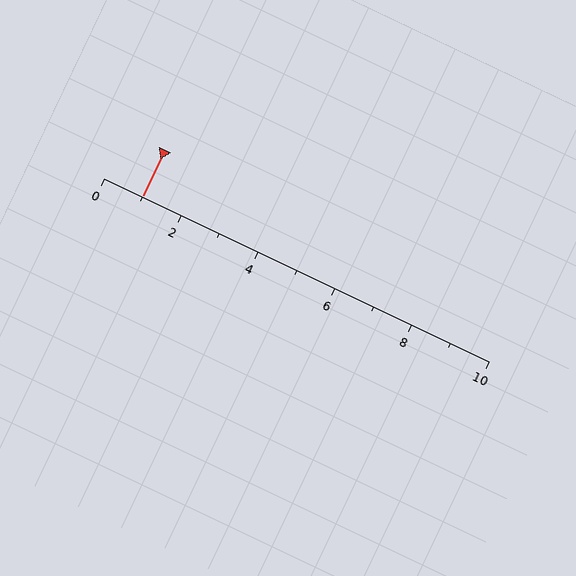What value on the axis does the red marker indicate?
The marker indicates approximately 1.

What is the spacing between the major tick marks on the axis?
The major ticks are spaced 2 apart.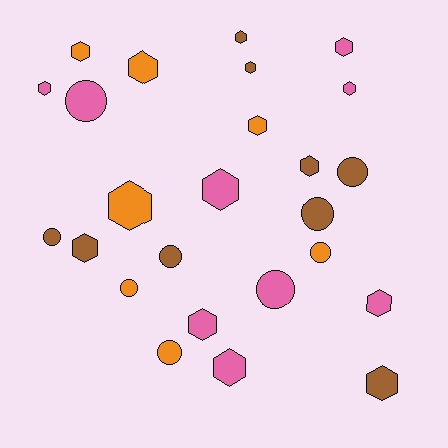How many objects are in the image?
There are 25 objects.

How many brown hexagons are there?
There are 5 brown hexagons.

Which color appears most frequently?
Pink, with 9 objects.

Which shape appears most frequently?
Hexagon, with 16 objects.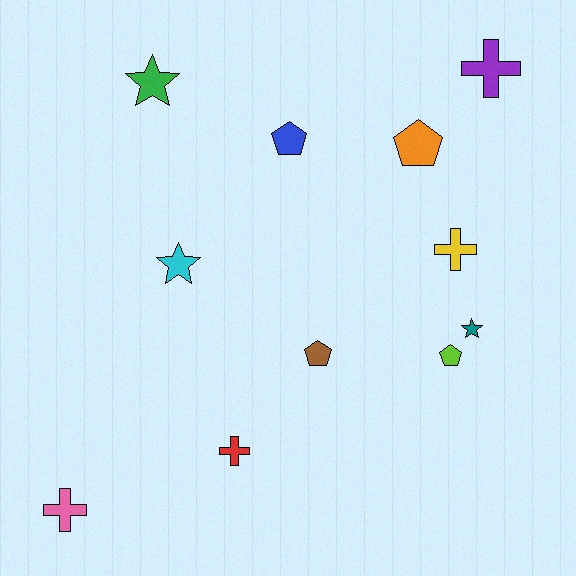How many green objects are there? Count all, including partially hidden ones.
There is 1 green object.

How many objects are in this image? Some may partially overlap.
There are 11 objects.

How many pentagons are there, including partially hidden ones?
There are 4 pentagons.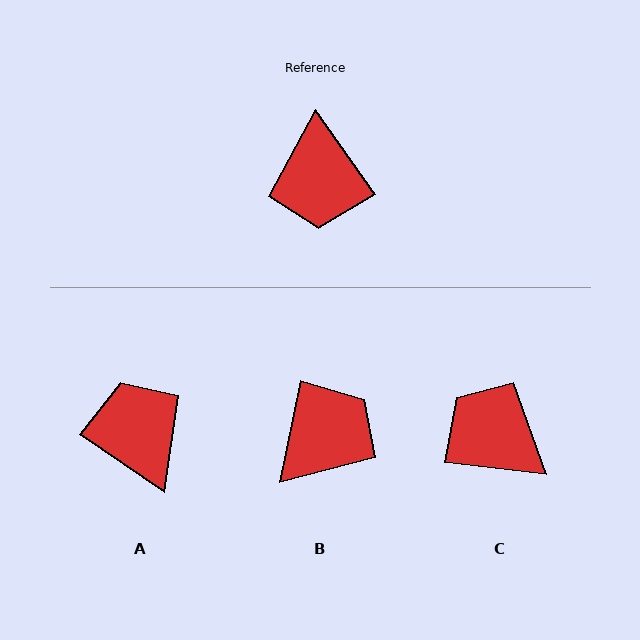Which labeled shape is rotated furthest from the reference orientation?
A, about 160 degrees away.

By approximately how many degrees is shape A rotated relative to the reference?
Approximately 160 degrees clockwise.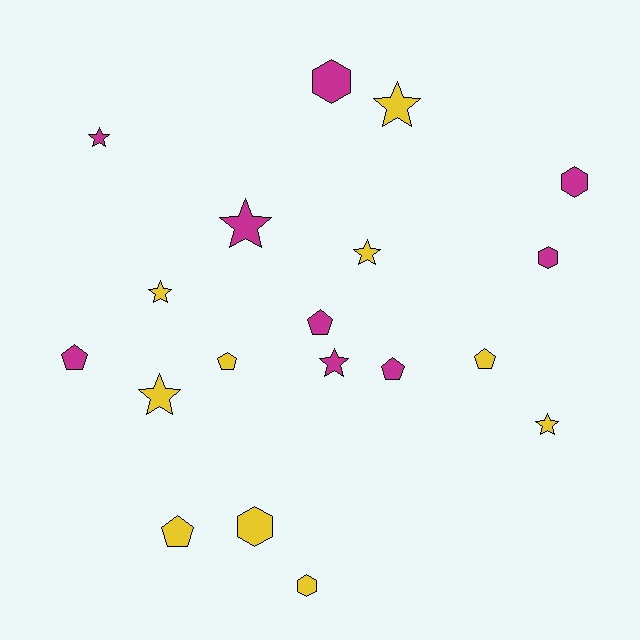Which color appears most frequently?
Yellow, with 10 objects.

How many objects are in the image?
There are 19 objects.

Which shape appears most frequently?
Star, with 8 objects.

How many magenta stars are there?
There are 3 magenta stars.